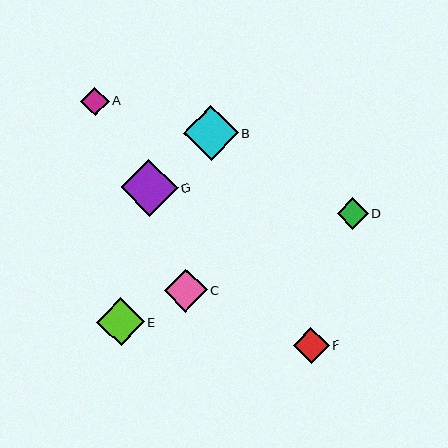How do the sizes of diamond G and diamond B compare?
Diamond G and diamond B are approximately the same size.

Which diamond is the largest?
Diamond G is the largest with a size of approximately 57 pixels.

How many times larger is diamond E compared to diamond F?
Diamond E is approximately 1.4 times the size of diamond F.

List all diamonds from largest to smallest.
From largest to smallest: G, B, E, C, F, D, A.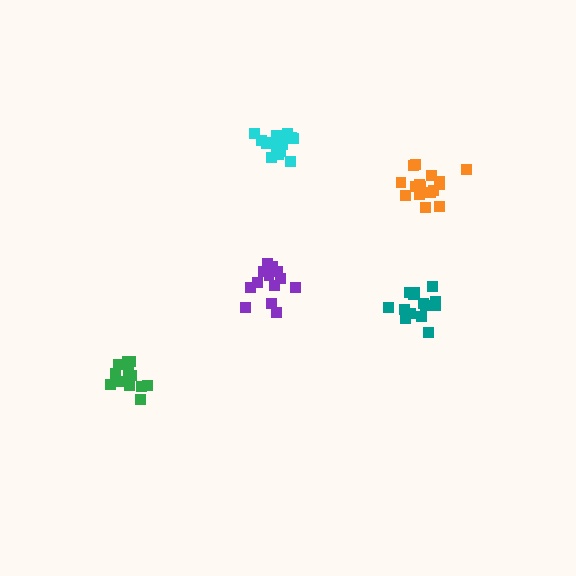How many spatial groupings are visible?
There are 5 spatial groupings.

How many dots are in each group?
Group 1: 15 dots, Group 2: 14 dots, Group 3: 13 dots, Group 4: 13 dots, Group 5: 17 dots (72 total).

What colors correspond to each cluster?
The clusters are colored: cyan, teal, green, purple, orange.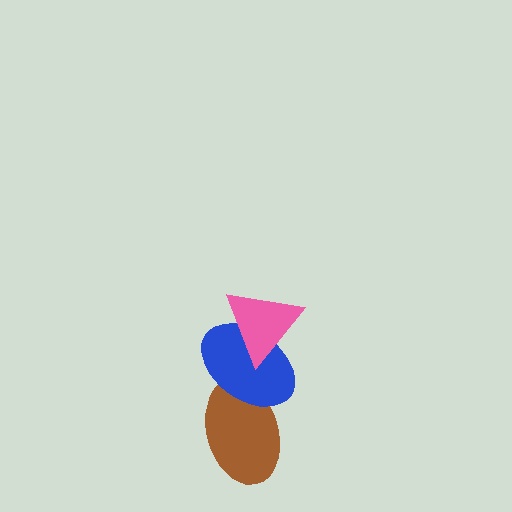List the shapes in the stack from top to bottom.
From top to bottom: the pink triangle, the blue ellipse, the brown ellipse.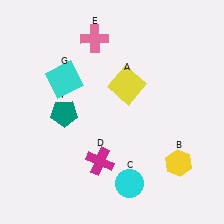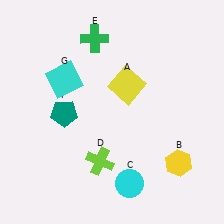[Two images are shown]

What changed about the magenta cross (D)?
In Image 1, D is magenta. In Image 2, it changed to lime.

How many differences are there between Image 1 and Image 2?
There are 2 differences between the two images.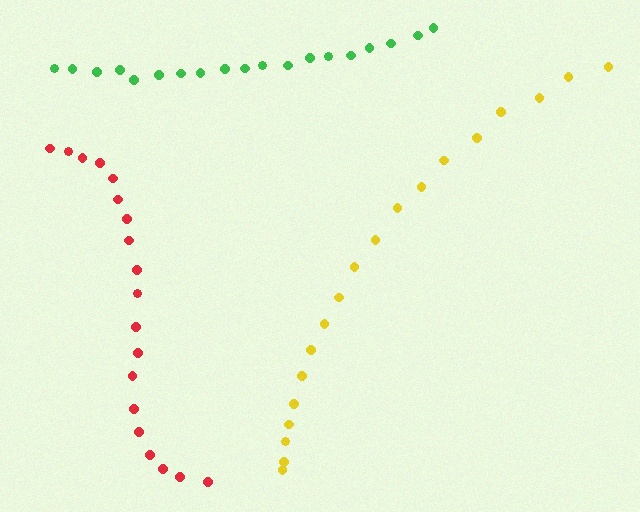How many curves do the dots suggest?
There are 3 distinct paths.